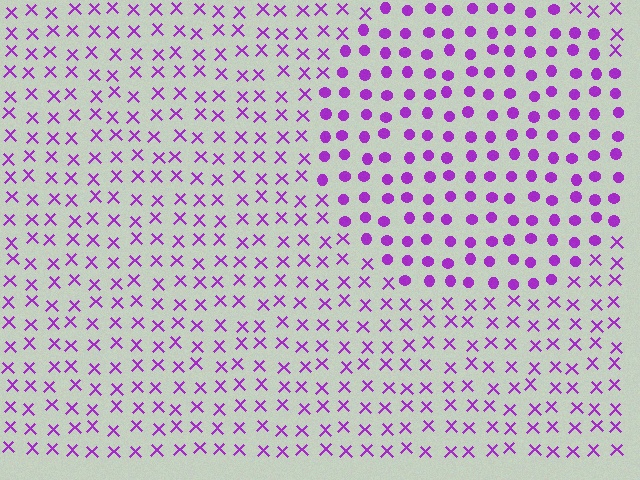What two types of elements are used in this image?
The image uses circles inside the circle region and X marks outside it.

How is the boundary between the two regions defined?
The boundary is defined by a change in element shape: circles inside vs. X marks outside. All elements share the same color and spacing.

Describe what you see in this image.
The image is filled with small purple elements arranged in a uniform grid. A circle-shaped region contains circles, while the surrounding area contains X marks. The boundary is defined purely by the change in element shape.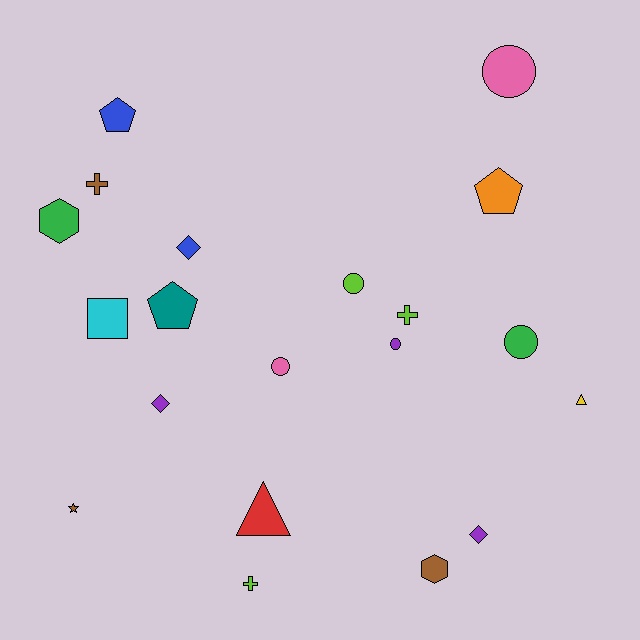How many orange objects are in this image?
There is 1 orange object.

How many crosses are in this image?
There are 3 crosses.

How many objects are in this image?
There are 20 objects.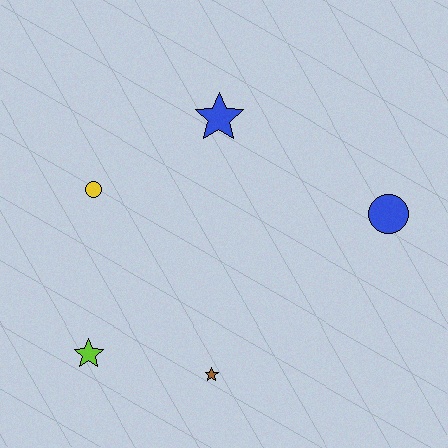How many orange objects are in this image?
There are no orange objects.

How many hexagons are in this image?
There are no hexagons.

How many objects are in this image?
There are 5 objects.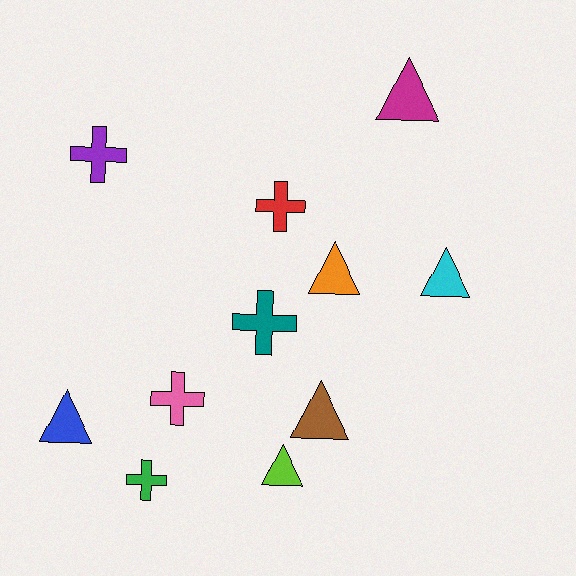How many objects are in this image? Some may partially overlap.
There are 11 objects.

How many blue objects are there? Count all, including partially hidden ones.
There is 1 blue object.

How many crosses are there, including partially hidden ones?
There are 5 crosses.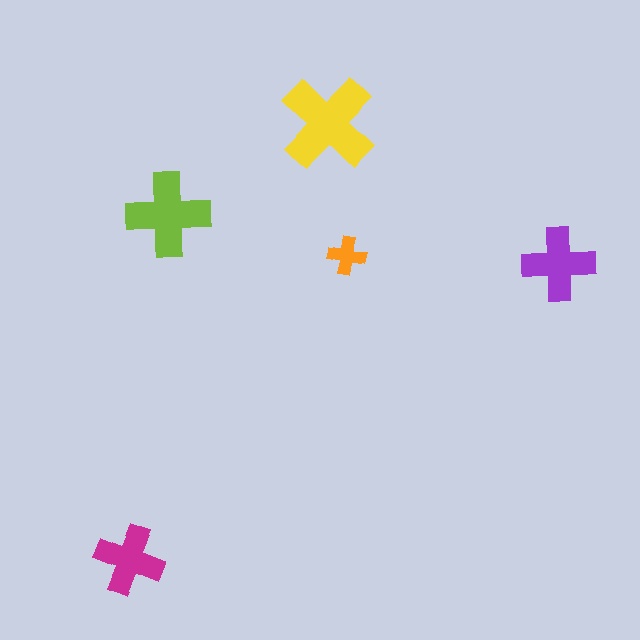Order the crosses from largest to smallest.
the yellow one, the lime one, the purple one, the magenta one, the orange one.